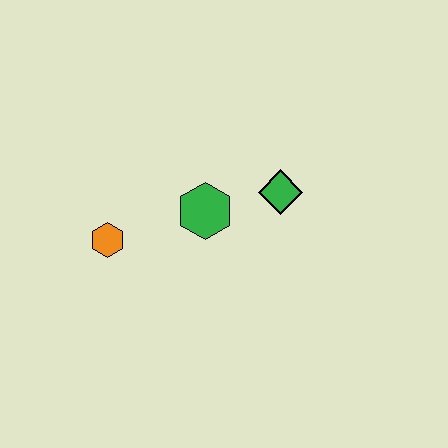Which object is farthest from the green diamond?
The orange hexagon is farthest from the green diamond.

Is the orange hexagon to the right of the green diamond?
No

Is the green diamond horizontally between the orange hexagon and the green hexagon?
No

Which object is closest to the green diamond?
The green hexagon is closest to the green diamond.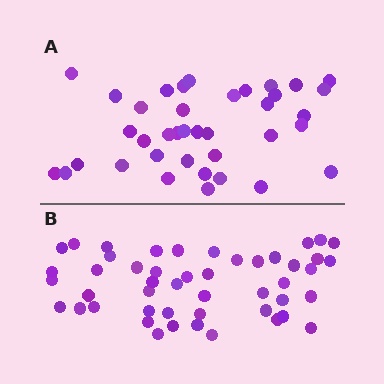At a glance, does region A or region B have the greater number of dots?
Region B (the bottom region) has more dots.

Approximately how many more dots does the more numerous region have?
Region B has roughly 10 or so more dots than region A.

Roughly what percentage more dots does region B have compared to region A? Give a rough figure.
About 25% more.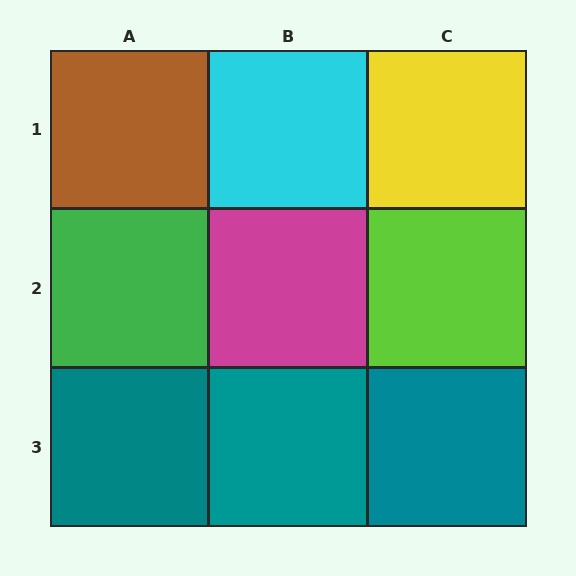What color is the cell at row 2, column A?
Green.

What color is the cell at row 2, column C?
Lime.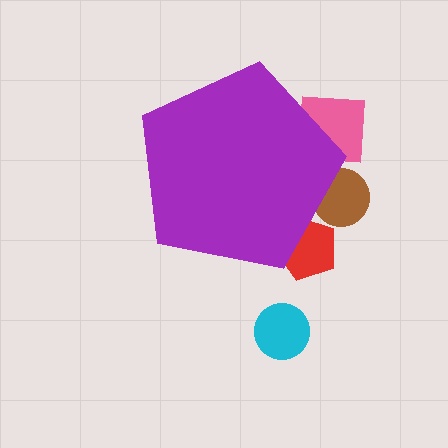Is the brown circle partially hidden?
Yes, the brown circle is partially hidden behind the purple pentagon.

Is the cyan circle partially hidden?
No, the cyan circle is fully visible.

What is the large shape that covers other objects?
A purple pentagon.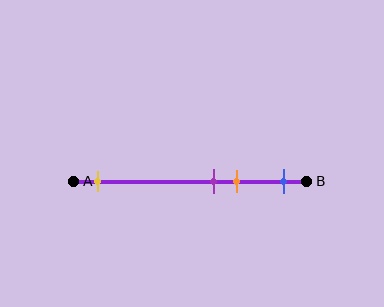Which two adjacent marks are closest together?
The purple and orange marks are the closest adjacent pair.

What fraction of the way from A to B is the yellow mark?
The yellow mark is approximately 10% (0.1) of the way from A to B.